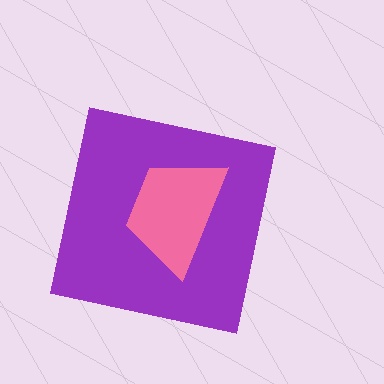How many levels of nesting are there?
2.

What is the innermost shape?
The pink trapezoid.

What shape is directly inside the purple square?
The pink trapezoid.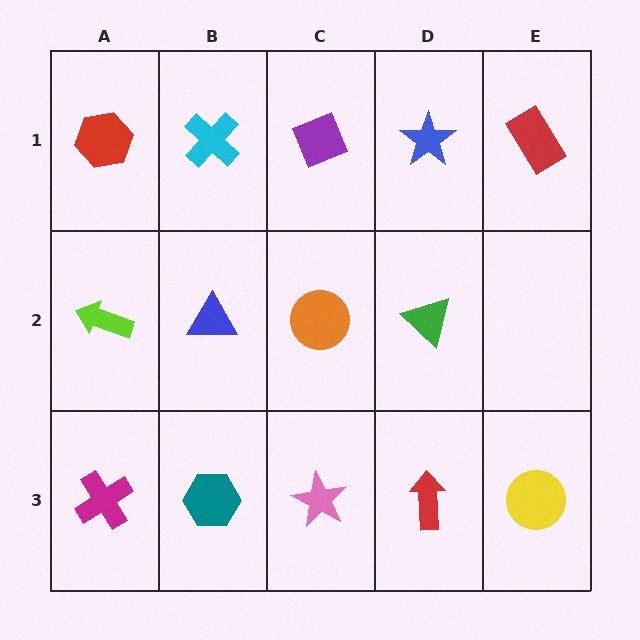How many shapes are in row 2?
4 shapes.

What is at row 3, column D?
A red arrow.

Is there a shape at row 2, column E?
No, that cell is empty.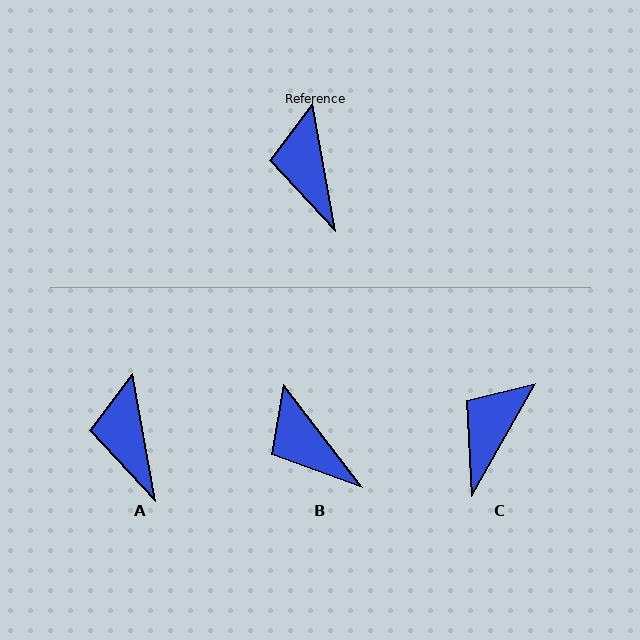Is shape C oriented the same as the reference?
No, it is off by about 39 degrees.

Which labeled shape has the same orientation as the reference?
A.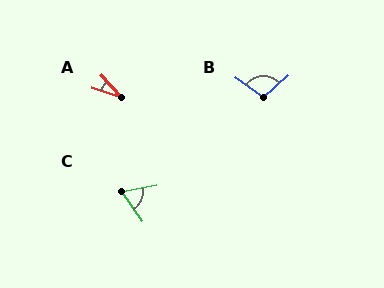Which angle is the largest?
B, at approximately 104 degrees.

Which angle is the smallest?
A, at approximately 29 degrees.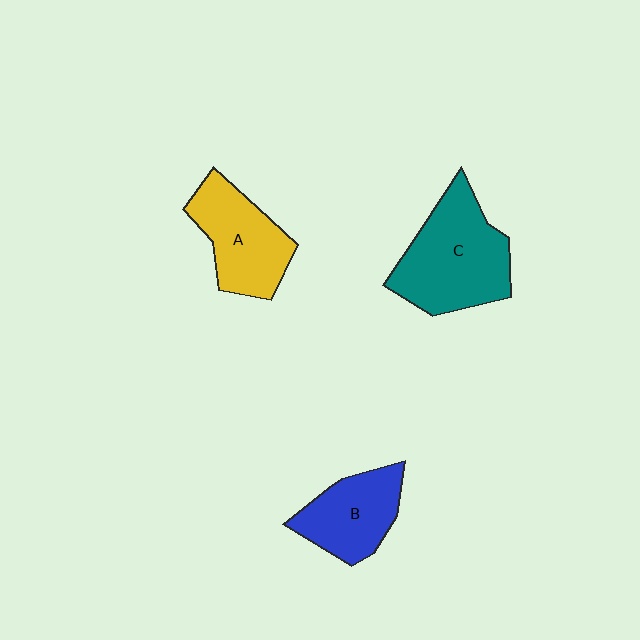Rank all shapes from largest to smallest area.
From largest to smallest: C (teal), A (yellow), B (blue).